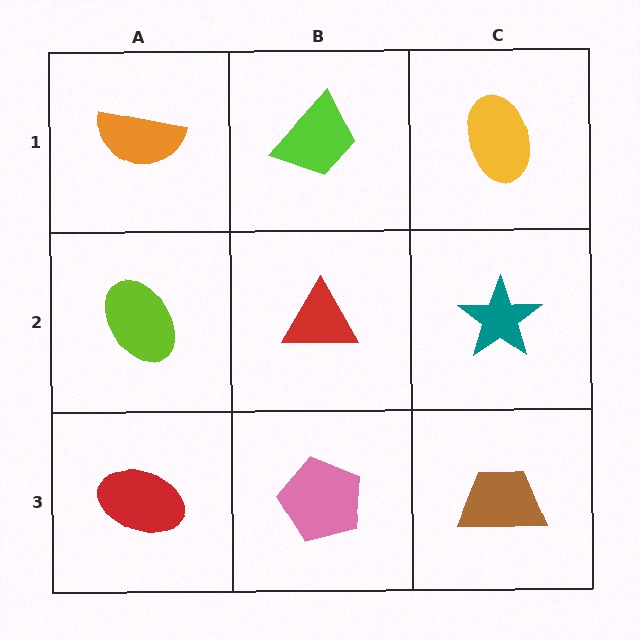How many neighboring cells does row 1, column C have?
2.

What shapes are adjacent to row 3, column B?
A red triangle (row 2, column B), a red ellipse (row 3, column A), a brown trapezoid (row 3, column C).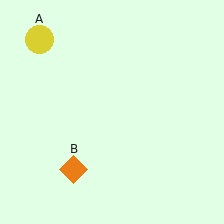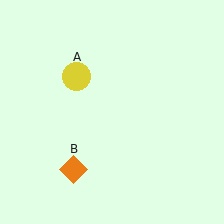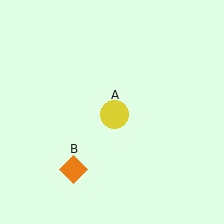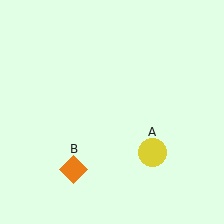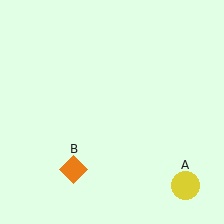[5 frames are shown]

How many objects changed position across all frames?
1 object changed position: yellow circle (object A).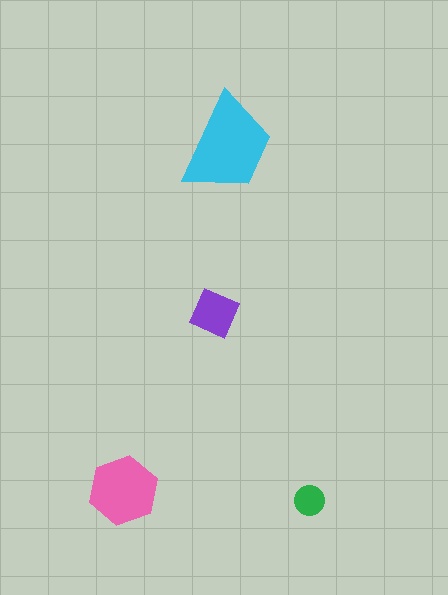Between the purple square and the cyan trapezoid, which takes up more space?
The cyan trapezoid.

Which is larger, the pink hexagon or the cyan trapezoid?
The cyan trapezoid.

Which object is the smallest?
The green circle.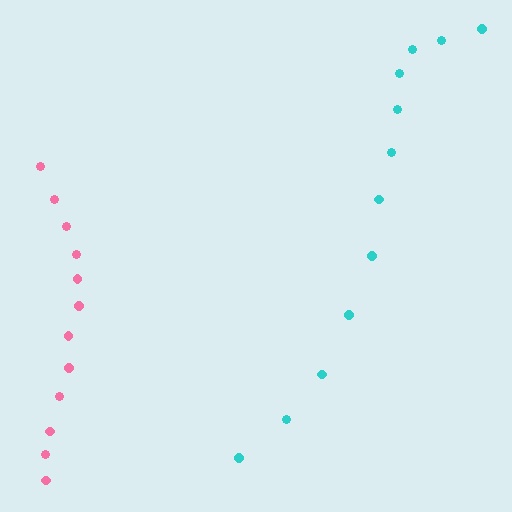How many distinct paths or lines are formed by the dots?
There are 2 distinct paths.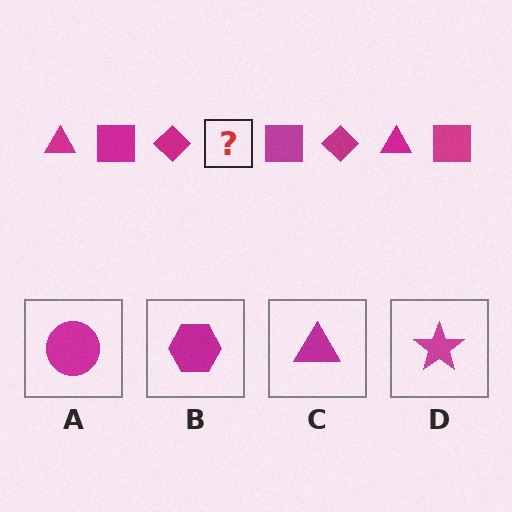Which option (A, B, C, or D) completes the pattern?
C.